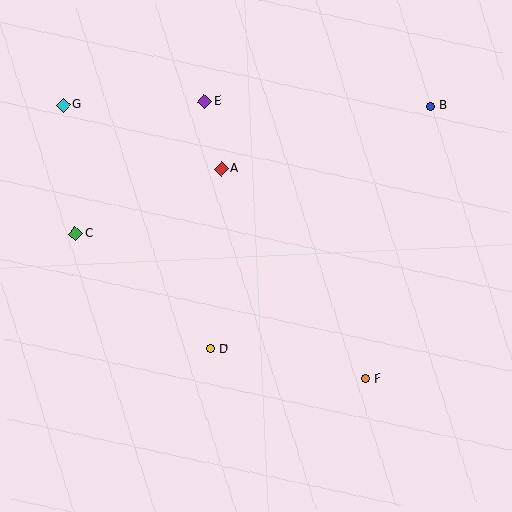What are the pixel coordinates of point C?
Point C is at (75, 234).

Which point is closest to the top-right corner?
Point B is closest to the top-right corner.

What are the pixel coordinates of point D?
Point D is at (210, 349).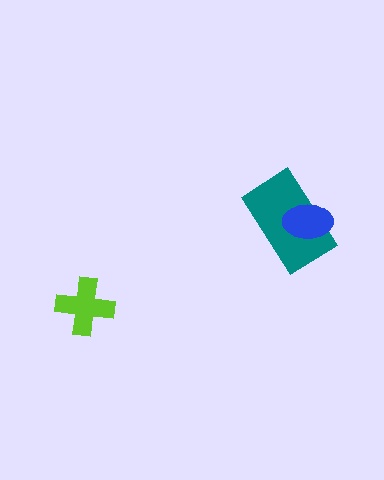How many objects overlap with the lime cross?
0 objects overlap with the lime cross.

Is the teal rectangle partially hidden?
Yes, it is partially covered by another shape.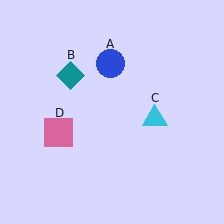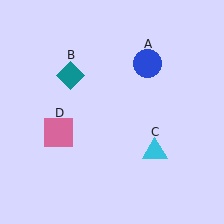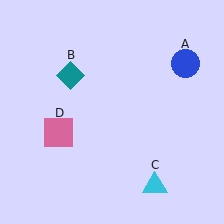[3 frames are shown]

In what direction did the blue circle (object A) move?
The blue circle (object A) moved right.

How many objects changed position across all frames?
2 objects changed position: blue circle (object A), cyan triangle (object C).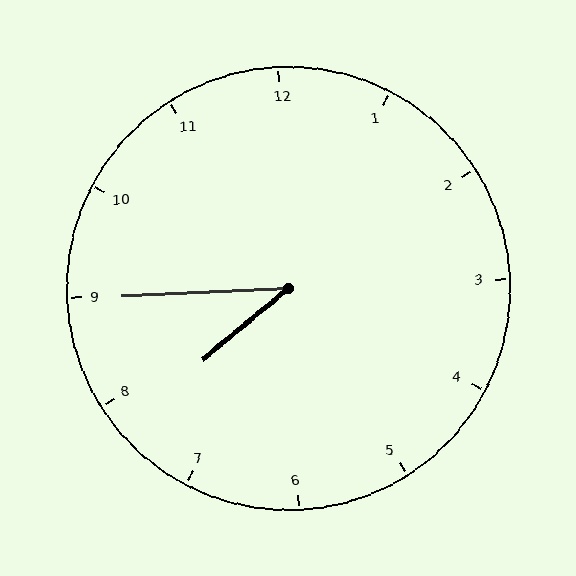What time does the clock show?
7:45.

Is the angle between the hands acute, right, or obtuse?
It is acute.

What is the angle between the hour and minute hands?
Approximately 38 degrees.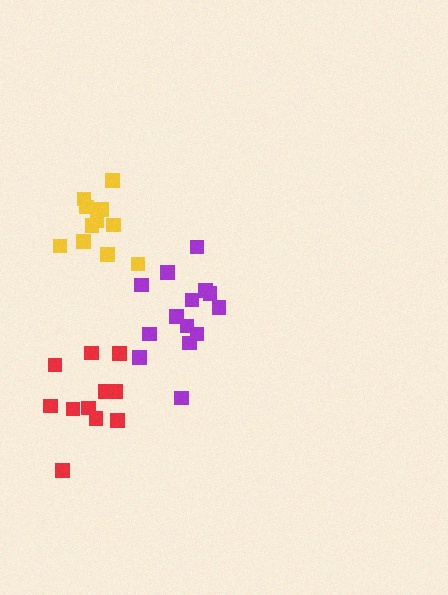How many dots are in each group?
Group 1: 14 dots, Group 2: 11 dots, Group 3: 11 dots (36 total).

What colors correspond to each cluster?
The clusters are colored: purple, yellow, red.